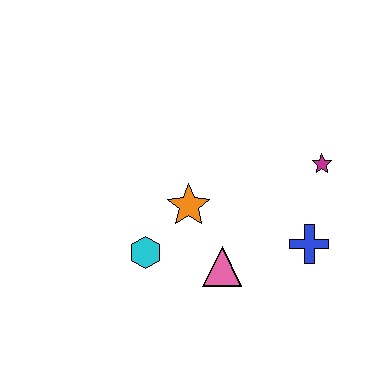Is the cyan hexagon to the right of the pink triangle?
No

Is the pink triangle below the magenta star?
Yes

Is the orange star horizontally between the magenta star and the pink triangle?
No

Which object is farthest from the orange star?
The magenta star is farthest from the orange star.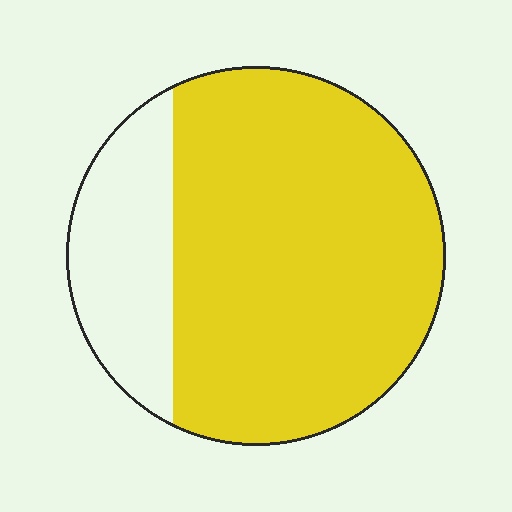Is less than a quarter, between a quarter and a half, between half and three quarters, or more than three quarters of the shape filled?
More than three quarters.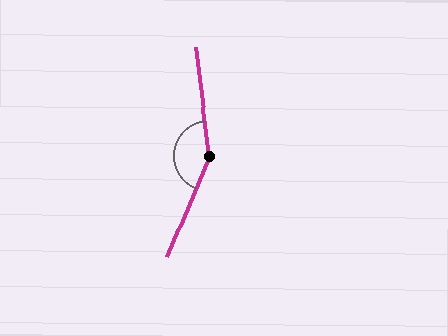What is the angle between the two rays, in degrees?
Approximately 151 degrees.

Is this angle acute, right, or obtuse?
It is obtuse.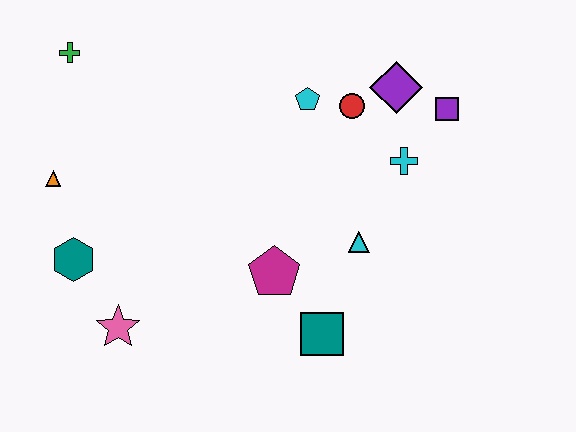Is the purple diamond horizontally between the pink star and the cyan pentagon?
No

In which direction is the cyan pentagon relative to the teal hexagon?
The cyan pentagon is to the right of the teal hexagon.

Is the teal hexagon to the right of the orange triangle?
Yes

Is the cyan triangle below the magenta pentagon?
No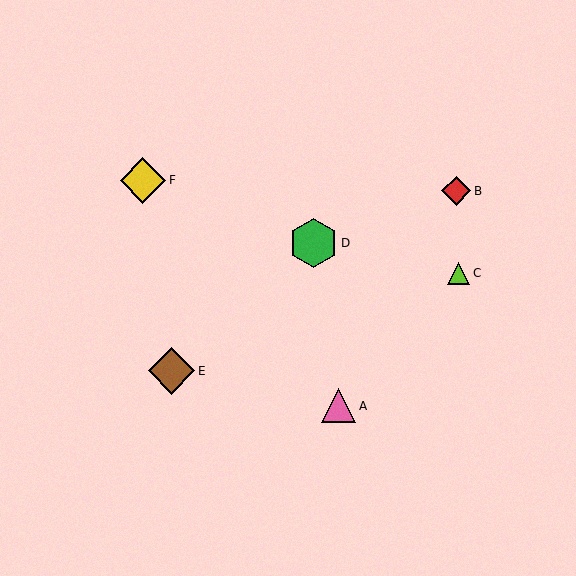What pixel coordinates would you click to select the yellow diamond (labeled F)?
Click at (143, 180) to select the yellow diamond F.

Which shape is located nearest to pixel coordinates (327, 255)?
The green hexagon (labeled D) at (313, 243) is nearest to that location.